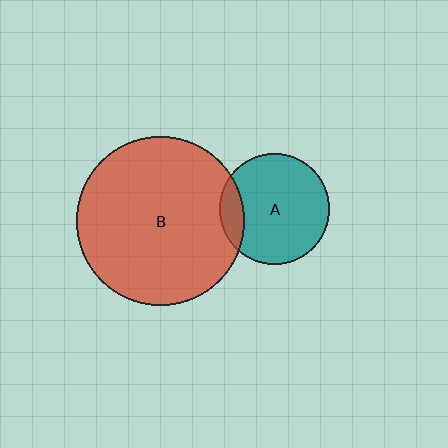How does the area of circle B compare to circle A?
Approximately 2.3 times.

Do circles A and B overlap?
Yes.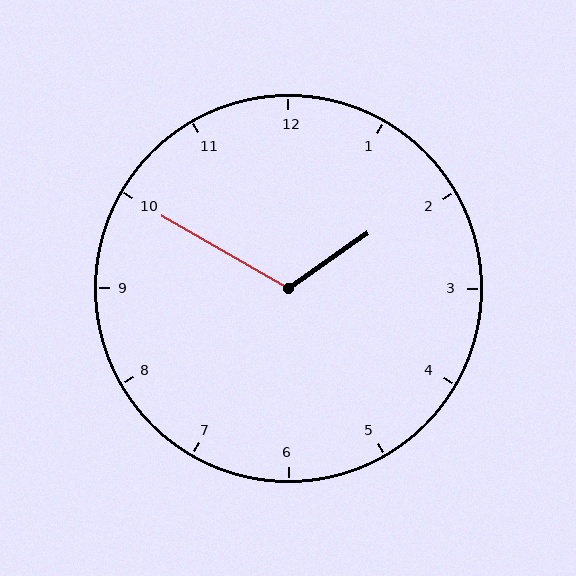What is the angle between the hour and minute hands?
Approximately 115 degrees.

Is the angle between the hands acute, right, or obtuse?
It is obtuse.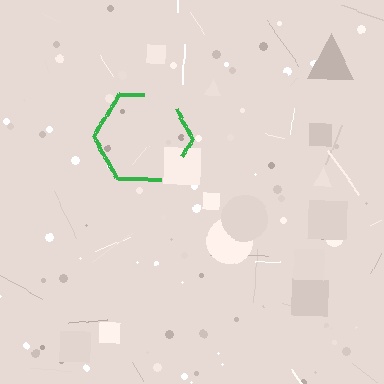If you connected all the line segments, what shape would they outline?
They would outline a hexagon.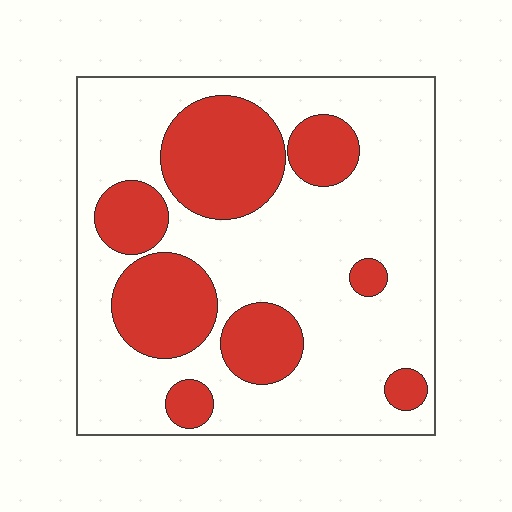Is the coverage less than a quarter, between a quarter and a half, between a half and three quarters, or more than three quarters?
Between a quarter and a half.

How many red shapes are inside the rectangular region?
8.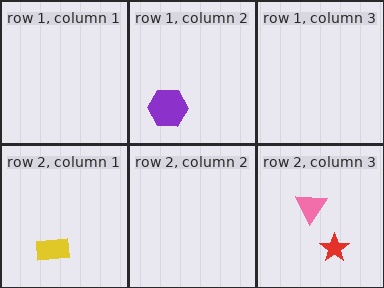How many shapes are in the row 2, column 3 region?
2.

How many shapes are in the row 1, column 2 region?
1.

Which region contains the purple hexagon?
The row 1, column 2 region.